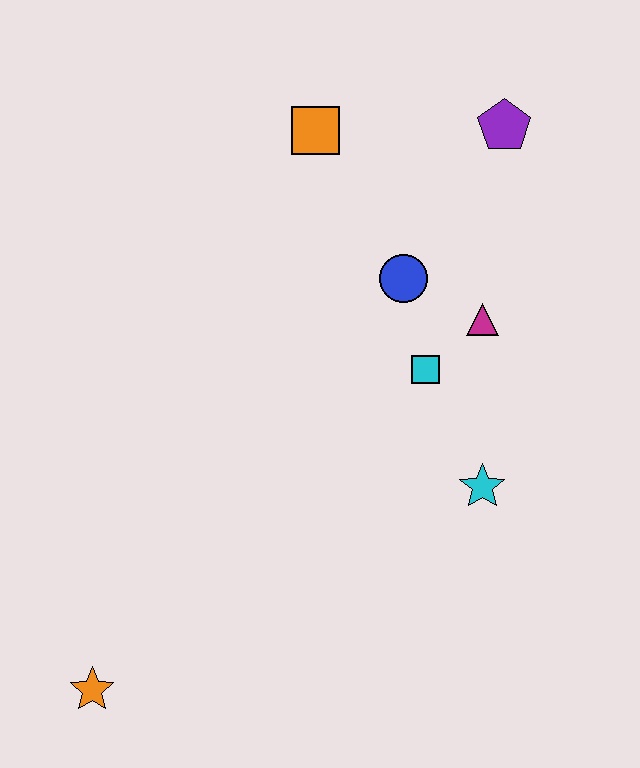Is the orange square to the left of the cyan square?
Yes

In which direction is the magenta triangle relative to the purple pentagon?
The magenta triangle is below the purple pentagon.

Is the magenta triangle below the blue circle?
Yes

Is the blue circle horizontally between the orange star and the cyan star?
Yes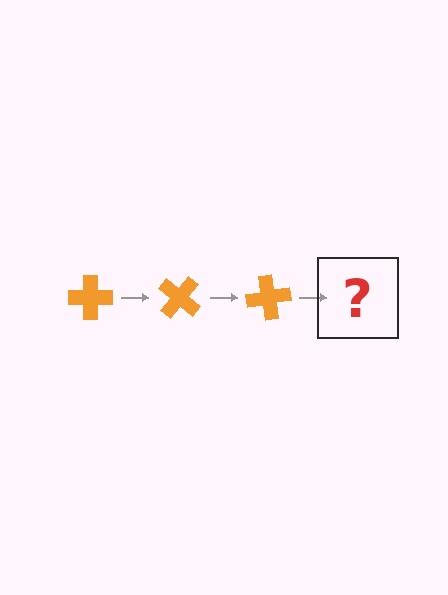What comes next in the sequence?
The next element should be an orange cross rotated 120 degrees.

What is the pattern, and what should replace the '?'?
The pattern is that the cross rotates 40 degrees each step. The '?' should be an orange cross rotated 120 degrees.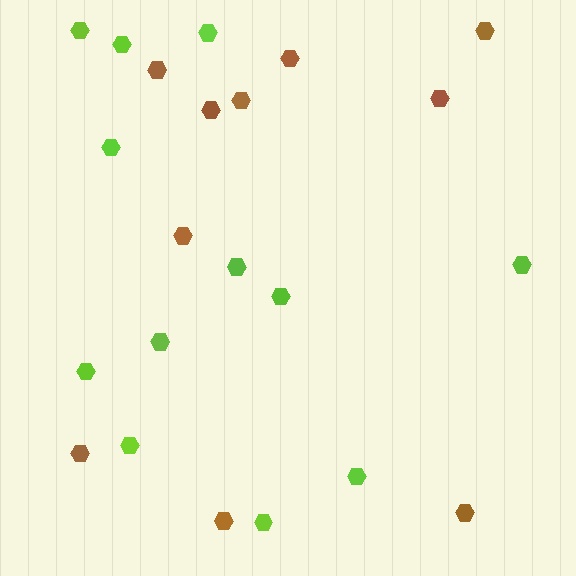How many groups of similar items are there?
There are 2 groups: one group of brown hexagons (10) and one group of lime hexagons (12).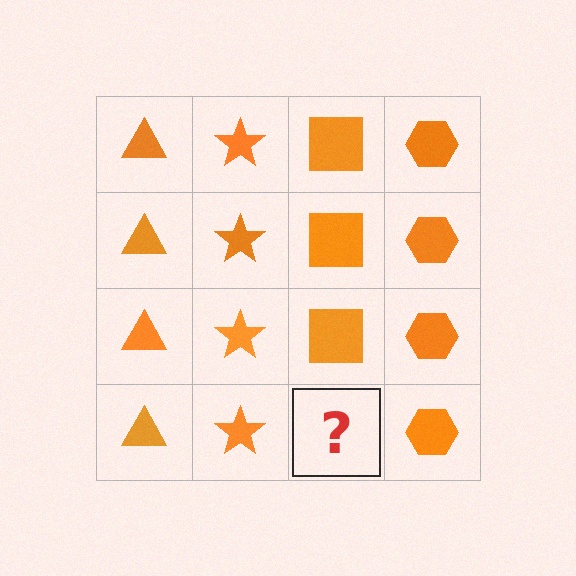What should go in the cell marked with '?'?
The missing cell should contain an orange square.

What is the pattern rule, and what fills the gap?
The rule is that each column has a consistent shape. The gap should be filled with an orange square.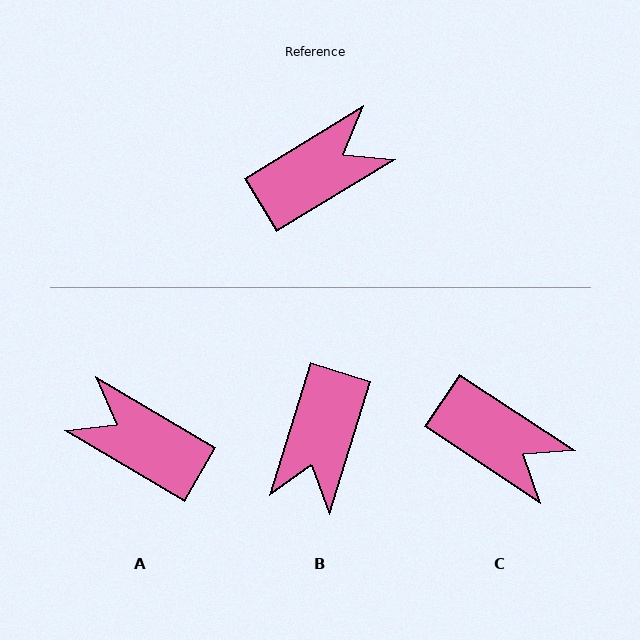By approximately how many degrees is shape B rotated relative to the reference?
Approximately 139 degrees clockwise.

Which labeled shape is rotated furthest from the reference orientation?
B, about 139 degrees away.